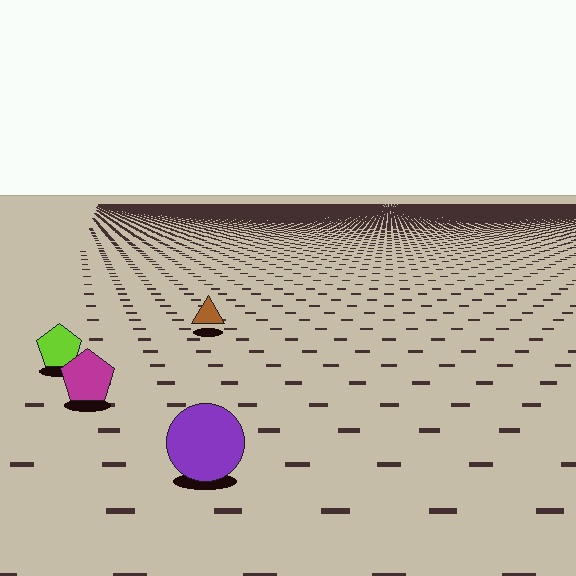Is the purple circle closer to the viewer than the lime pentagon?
Yes. The purple circle is closer — you can tell from the texture gradient: the ground texture is coarser near it.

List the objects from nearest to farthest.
From nearest to farthest: the purple circle, the magenta pentagon, the lime pentagon, the brown triangle.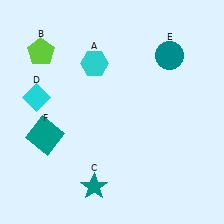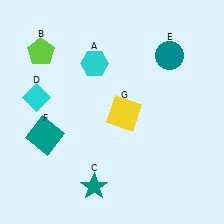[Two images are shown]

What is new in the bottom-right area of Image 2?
A yellow square (G) was added in the bottom-right area of Image 2.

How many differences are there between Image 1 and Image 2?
There is 1 difference between the two images.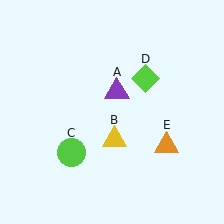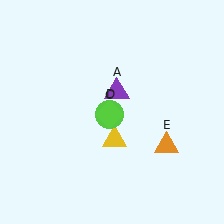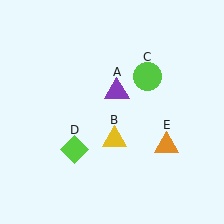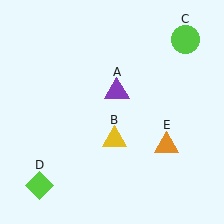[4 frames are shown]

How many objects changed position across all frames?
2 objects changed position: lime circle (object C), lime diamond (object D).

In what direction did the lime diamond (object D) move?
The lime diamond (object D) moved down and to the left.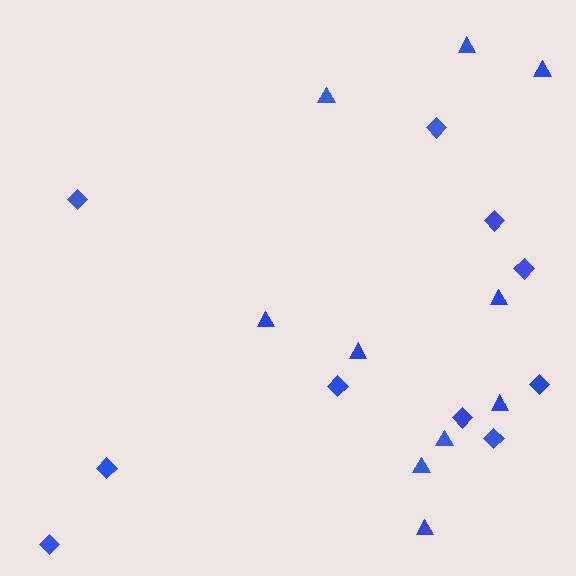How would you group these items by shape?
There are 2 groups: one group of diamonds (10) and one group of triangles (10).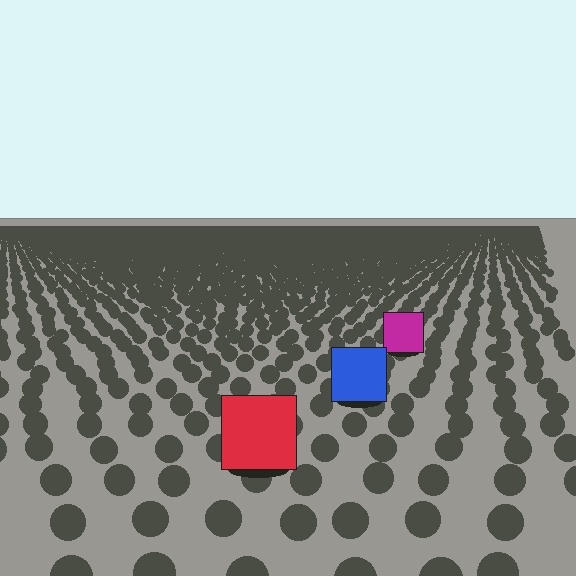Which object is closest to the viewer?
The red square is closest. The texture marks near it are larger and more spread out.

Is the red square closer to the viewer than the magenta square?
Yes. The red square is closer — you can tell from the texture gradient: the ground texture is coarser near it.